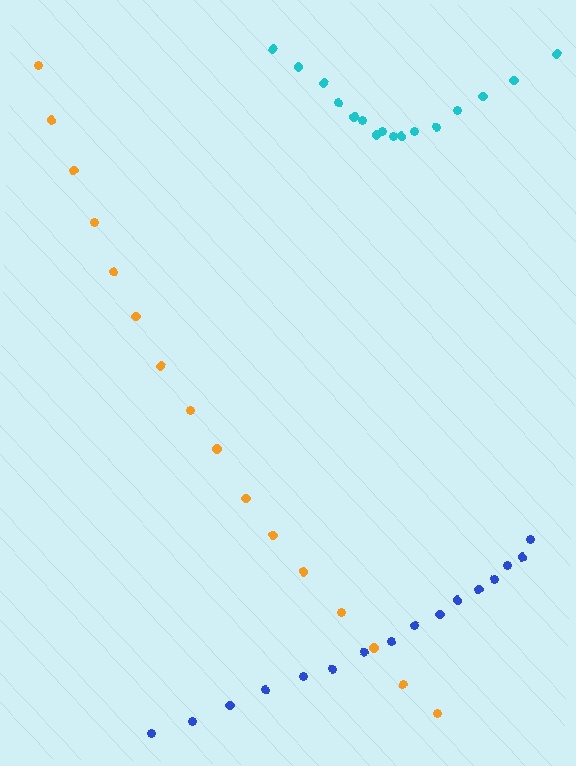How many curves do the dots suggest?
There are 3 distinct paths.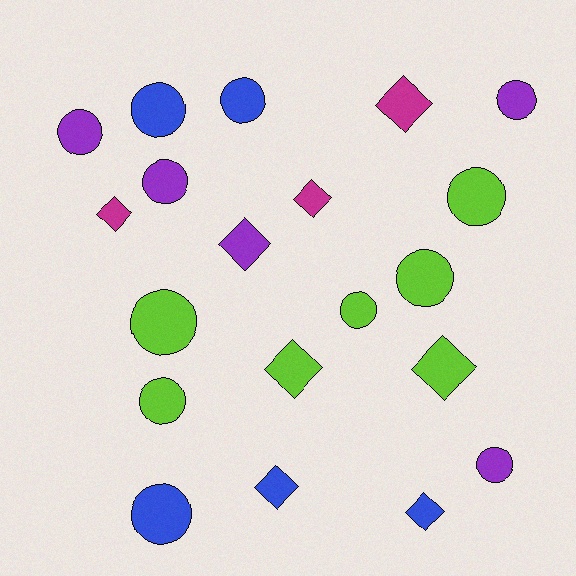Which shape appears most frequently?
Circle, with 12 objects.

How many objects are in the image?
There are 20 objects.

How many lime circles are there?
There are 5 lime circles.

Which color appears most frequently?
Lime, with 7 objects.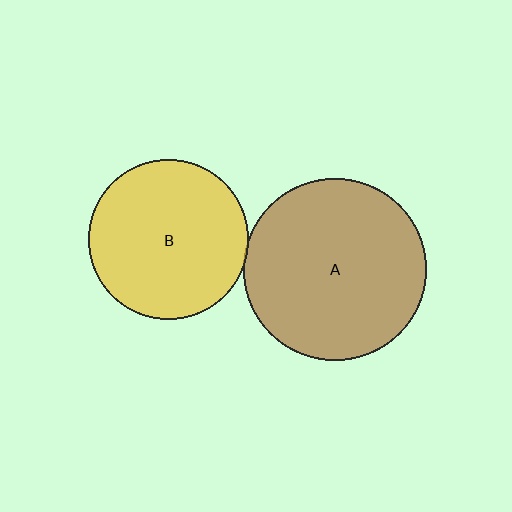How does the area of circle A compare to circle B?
Approximately 1.3 times.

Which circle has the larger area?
Circle A (brown).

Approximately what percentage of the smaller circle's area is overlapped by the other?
Approximately 5%.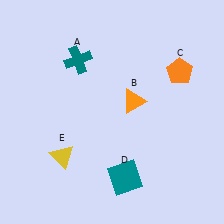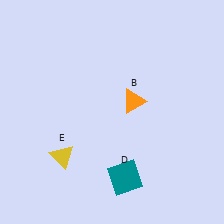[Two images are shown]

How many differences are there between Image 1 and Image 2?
There are 2 differences between the two images.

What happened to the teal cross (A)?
The teal cross (A) was removed in Image 2. It was in the top-left area of Image 1.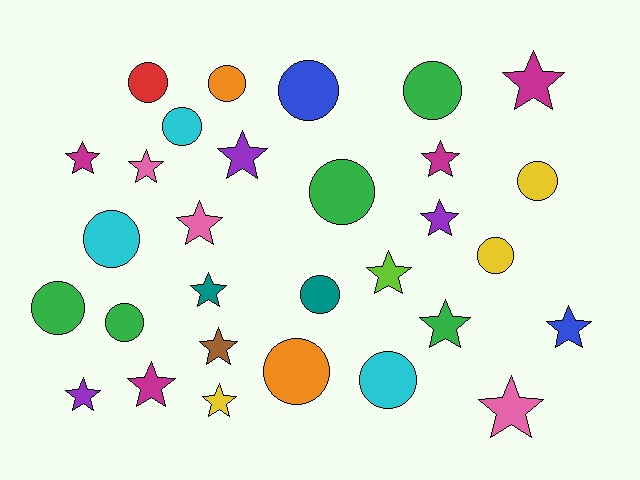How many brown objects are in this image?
There is 1 brown object.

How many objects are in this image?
There are 30 objects.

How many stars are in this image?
There are 16 stars.